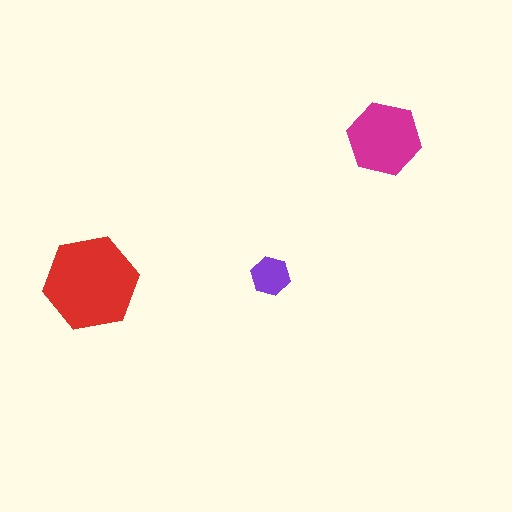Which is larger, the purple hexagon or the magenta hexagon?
The magenta one.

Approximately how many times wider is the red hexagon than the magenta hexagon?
About 1.5 times wider.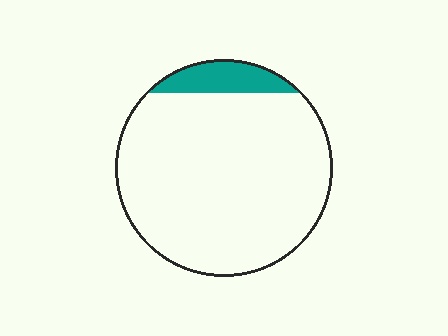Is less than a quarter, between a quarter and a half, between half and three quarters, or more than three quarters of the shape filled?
Less than a quarter.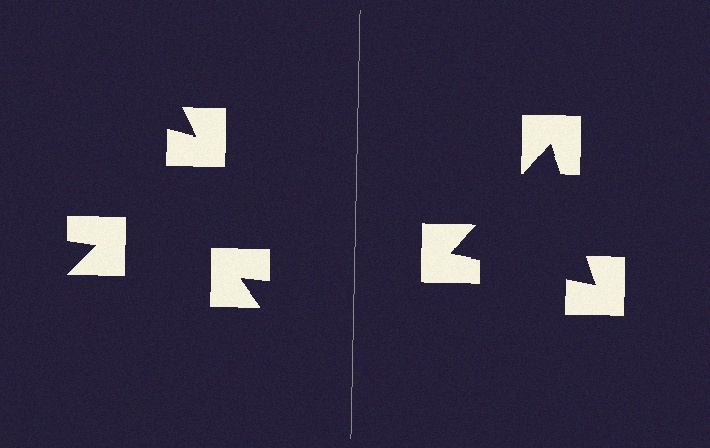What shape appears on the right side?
An illusory triangle.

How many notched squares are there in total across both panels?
6 — 3 on each side.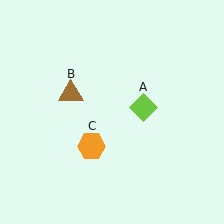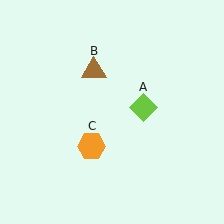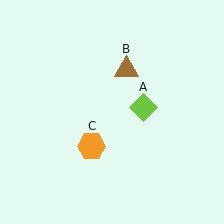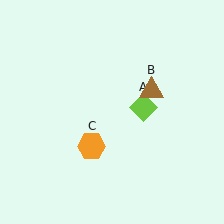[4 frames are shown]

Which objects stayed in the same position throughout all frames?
Lime diamond (object A) and orange hexagon (object C) remained stationary.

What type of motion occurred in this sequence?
The brown triangle (object B) rotated clockwise around the center of the scene.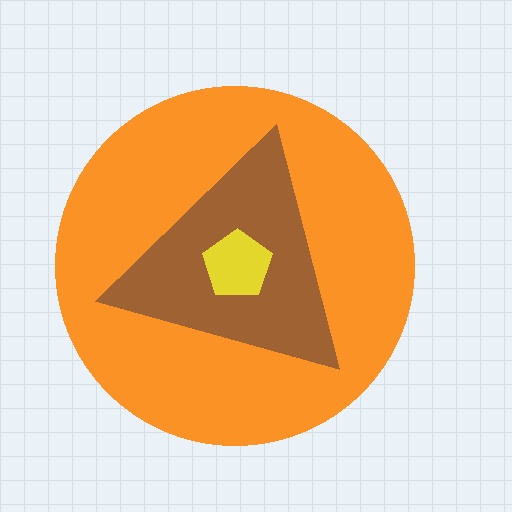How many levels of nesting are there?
3.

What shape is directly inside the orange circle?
The brown triangle.